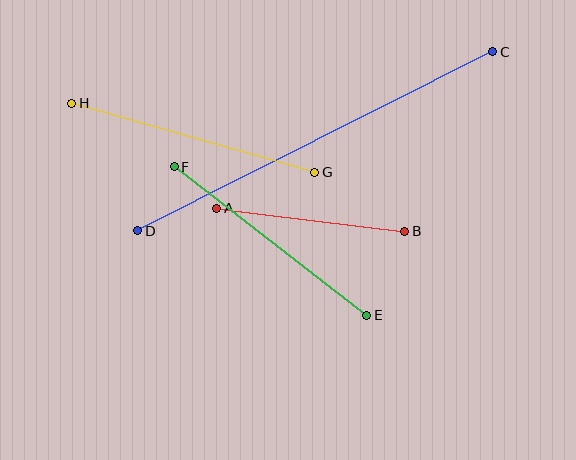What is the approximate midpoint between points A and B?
The midpoint is at approximately (311, 220) pixels.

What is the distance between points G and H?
The distance is approximately 253 pixels.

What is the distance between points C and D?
The distance is approximately 397 pixels.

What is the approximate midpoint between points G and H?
The midpoint is at approximately (193, 138) pixels.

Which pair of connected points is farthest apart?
Points C and D are farthest apart.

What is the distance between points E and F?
The distance is approximately 243 pixels.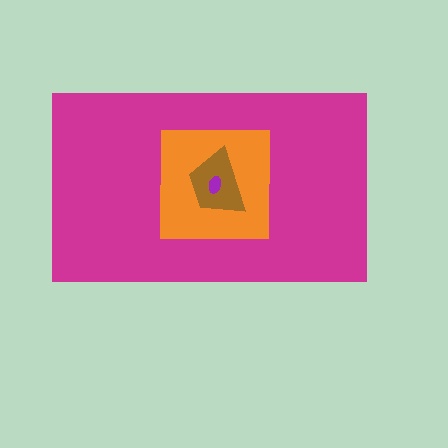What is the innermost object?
The purple ellipse.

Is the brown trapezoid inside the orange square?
Yes.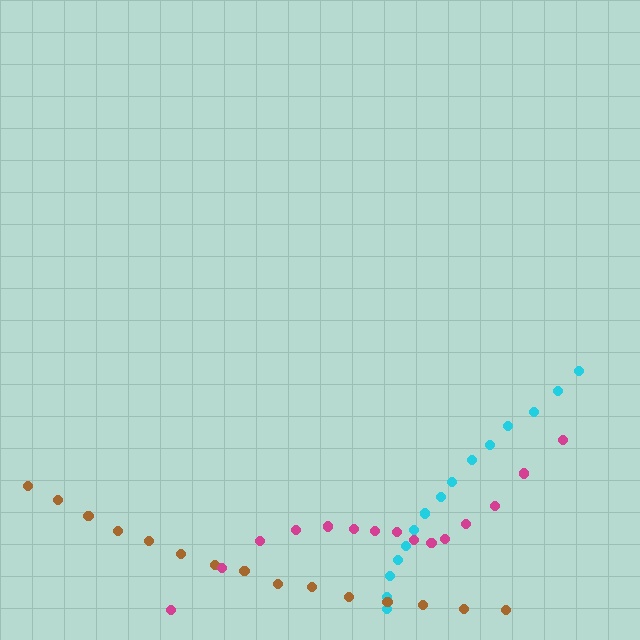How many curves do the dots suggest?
There are 3 distinct paths.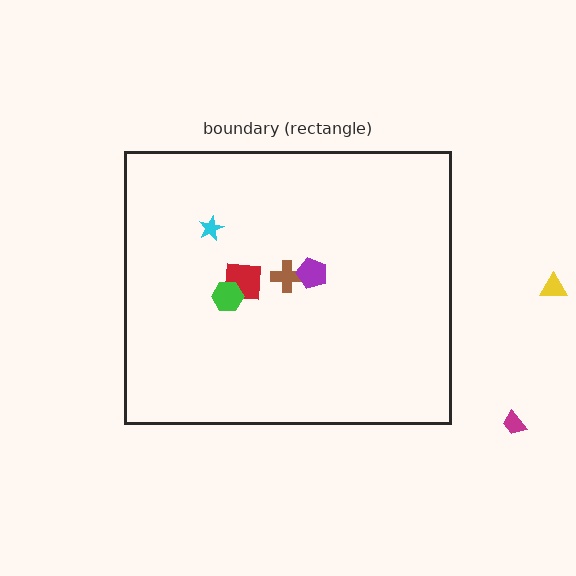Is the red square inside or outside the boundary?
Inside.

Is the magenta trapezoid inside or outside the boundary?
Outside.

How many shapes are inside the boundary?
5 inside, 2 outside.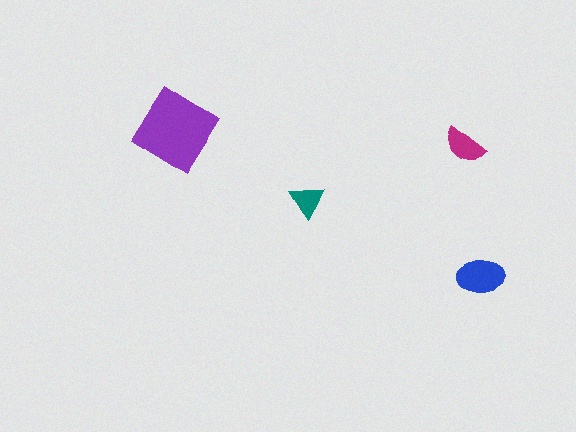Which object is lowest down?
The blue ellipse is bottommost.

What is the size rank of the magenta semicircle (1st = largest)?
3rd.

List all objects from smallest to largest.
The teal triangle, the magenta semicircle, the blue ellipse, the purple diamond.